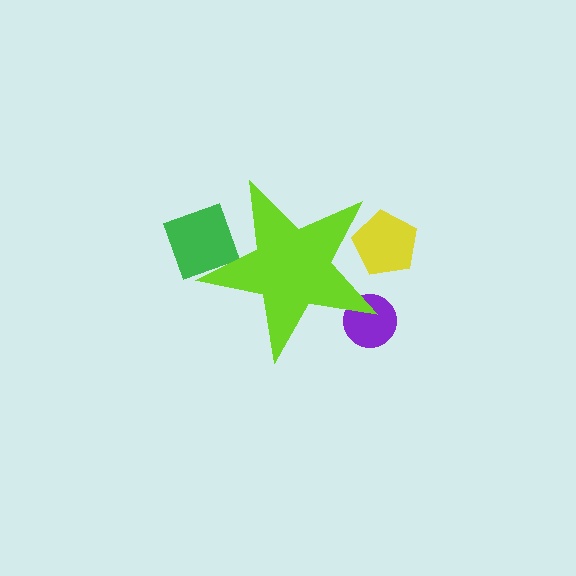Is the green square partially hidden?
Yes, the green square is partially hidden behind the lime star.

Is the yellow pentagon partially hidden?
Yes, the yellow pentagon is partially hidden behind the lime star.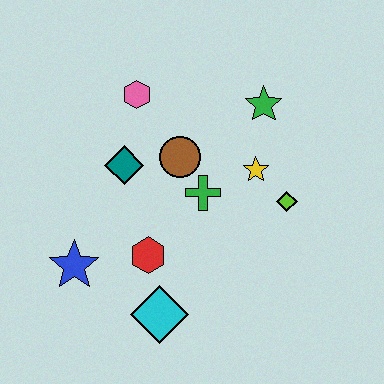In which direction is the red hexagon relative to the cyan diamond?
The red hexagon is above the cyan diamond.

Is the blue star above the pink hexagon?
No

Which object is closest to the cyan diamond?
The red hexagon is closest to the cyan diamond.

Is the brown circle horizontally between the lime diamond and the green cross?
No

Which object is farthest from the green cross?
The blue star is farthest from the green cross.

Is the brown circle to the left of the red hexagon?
No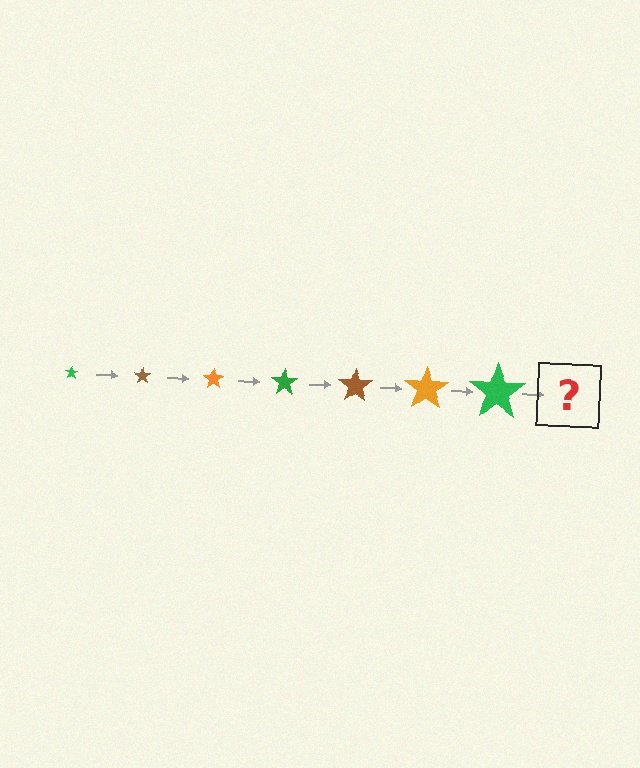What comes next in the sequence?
The next element should be a brown star, larger than the previous one.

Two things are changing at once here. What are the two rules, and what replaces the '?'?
The two rules are that the star grows larger each step and the color cycles through green, brown, and orange. The '?' should be a brown star, larger than the previous one.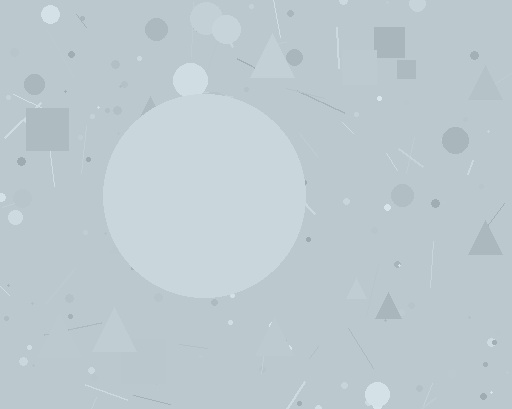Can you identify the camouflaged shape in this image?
The camouflaged shape is a circle.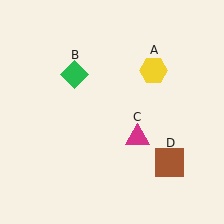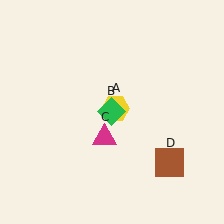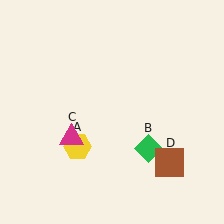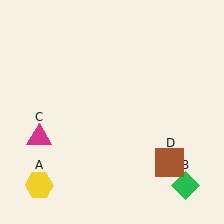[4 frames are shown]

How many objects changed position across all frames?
3 objects changed position: yellow hexagon (object A), green diamond (object B), magenta triangle (object C).